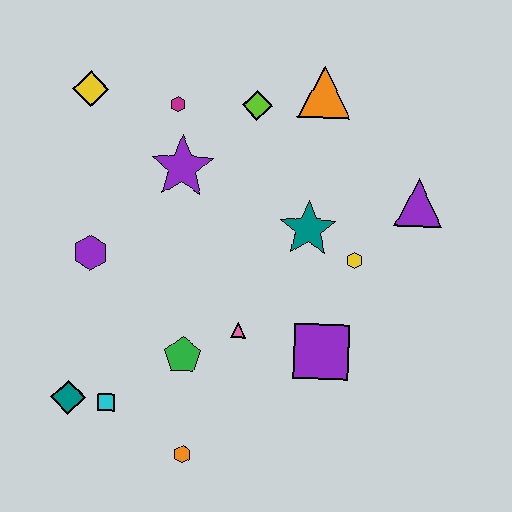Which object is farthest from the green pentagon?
The orange triangle is farthest from the green pentagon.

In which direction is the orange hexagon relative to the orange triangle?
The orange hexagon is below the orange triangle.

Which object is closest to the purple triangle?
The yellow hexagon is closest to the purple triangle.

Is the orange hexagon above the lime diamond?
No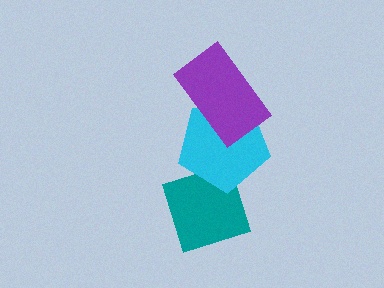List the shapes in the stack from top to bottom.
From top to bottom: the purple rectangle, the cyan pentagon, the teal diamond.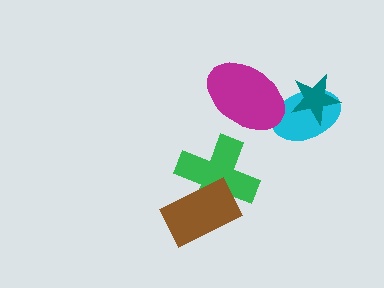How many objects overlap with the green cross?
1 object overlaps with the green cross.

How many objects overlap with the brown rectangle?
1 object overlaps with the brown rectangle.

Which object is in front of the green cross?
The brown rectangle is in front of the green cross.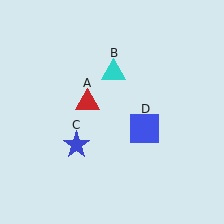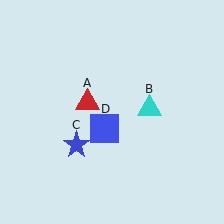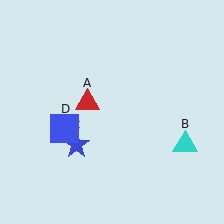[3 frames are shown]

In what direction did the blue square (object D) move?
The blue square (object D) moved left.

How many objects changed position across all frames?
2 objects changed position: cyan triangle (object B), blue square (object D).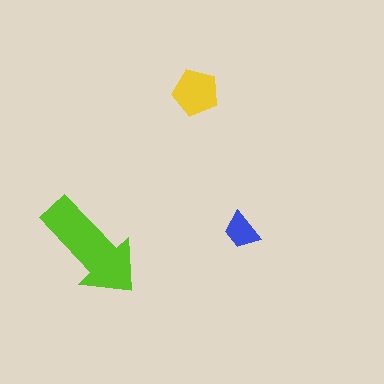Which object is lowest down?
The lime arrow is bottommost.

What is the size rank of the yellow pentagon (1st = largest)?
2nd.